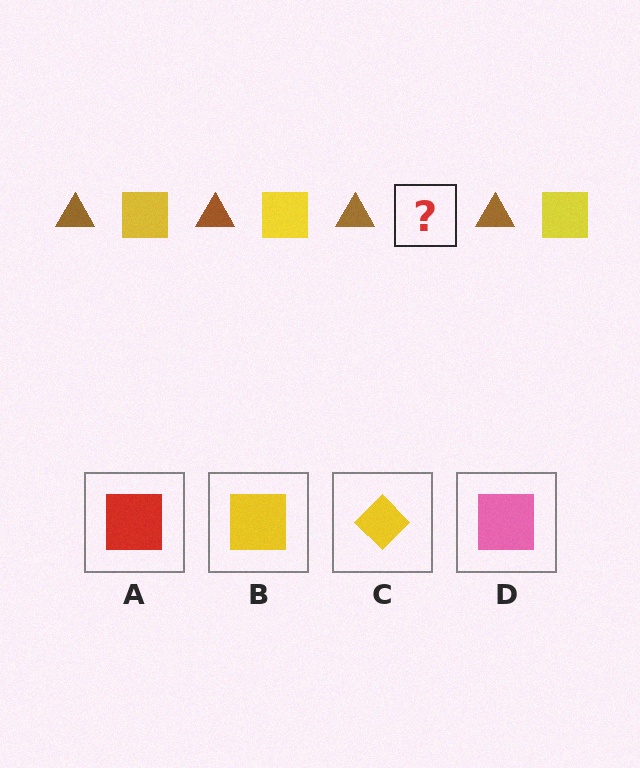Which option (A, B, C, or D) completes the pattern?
B.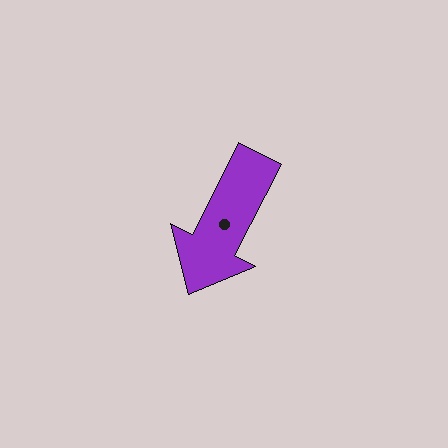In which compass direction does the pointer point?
Southwest.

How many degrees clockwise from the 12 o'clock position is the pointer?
Approximately 207 degrees.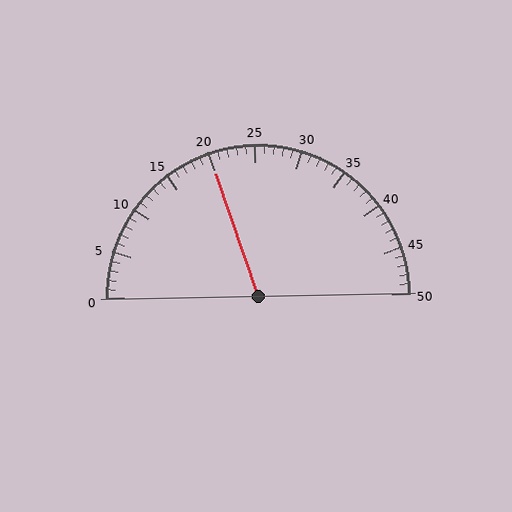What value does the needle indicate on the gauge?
The needle indicates approximately 20.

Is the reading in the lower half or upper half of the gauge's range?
The reading is in the lower half of the range (0 to 50).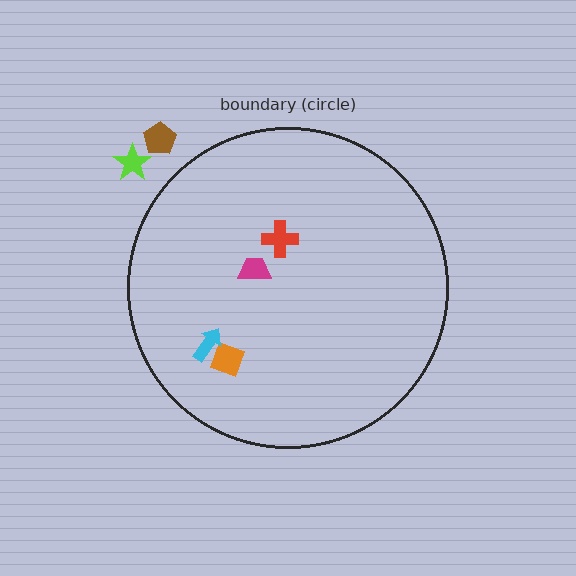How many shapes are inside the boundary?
4 inside, 2 outside.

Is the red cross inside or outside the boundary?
Inside.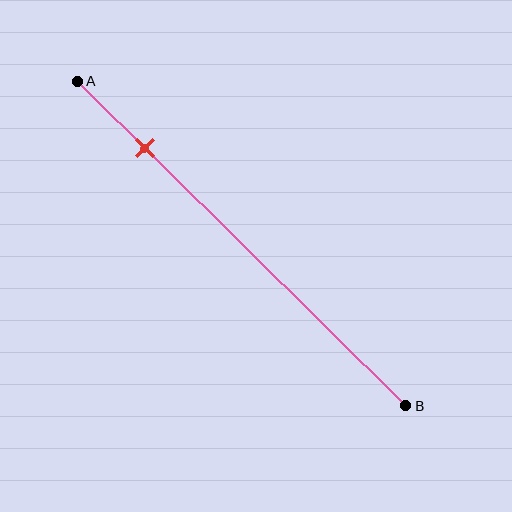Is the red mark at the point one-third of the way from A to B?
No, the mark is at about 20% from A, not at the 33% one-third point.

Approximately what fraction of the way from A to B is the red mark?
The red mark is approximately 20% of the way from A to B.